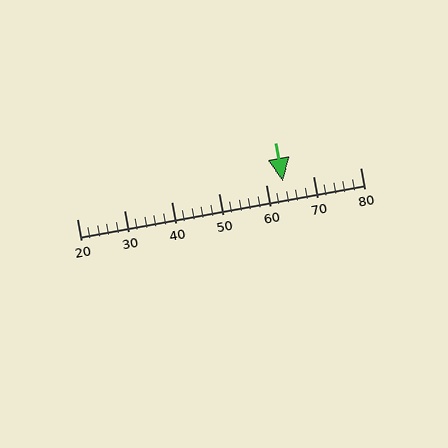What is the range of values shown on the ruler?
The ruler shows values from 20 to 80.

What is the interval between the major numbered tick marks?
The major tick marks are spaced 10 units apart.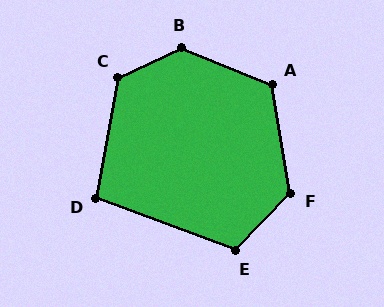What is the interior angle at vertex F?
Approximately 127 degrees (obtuse).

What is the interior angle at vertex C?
Approximately 126 degrees (obtuse).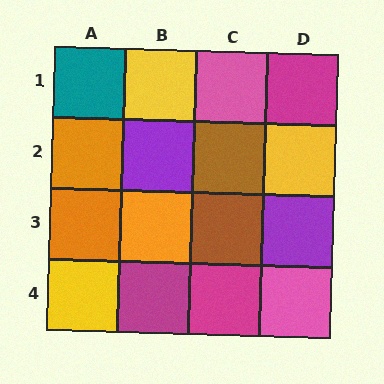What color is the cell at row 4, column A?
Yellow.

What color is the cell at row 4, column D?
Pink.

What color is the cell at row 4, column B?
Magenta.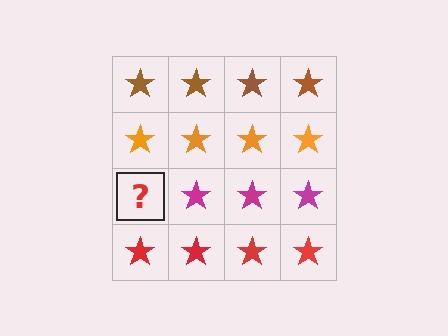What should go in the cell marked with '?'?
The missing cell should contain a magenta star.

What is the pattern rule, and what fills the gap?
The rule is that each row has a consistent color. The gap should be filled with a magenta star.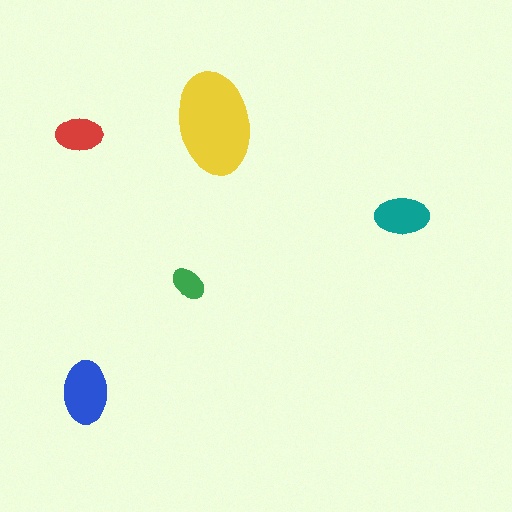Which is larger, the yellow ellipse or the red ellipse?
The yellow one.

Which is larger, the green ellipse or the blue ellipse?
The blue one.